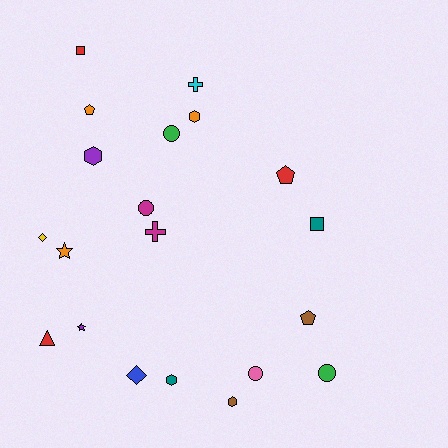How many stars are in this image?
There are 2 stars.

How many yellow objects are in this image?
There is 1 yellow object.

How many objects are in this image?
There are 20 objects.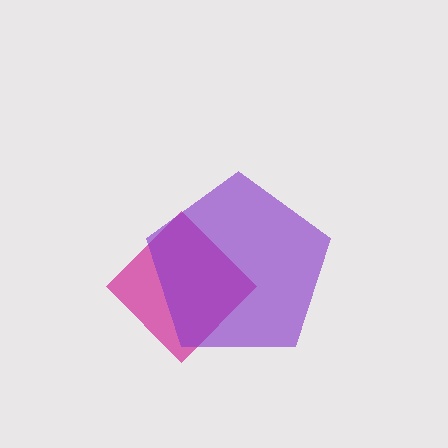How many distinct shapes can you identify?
There are 2 distinct shapes: a magenta diamond, a purple pentagon.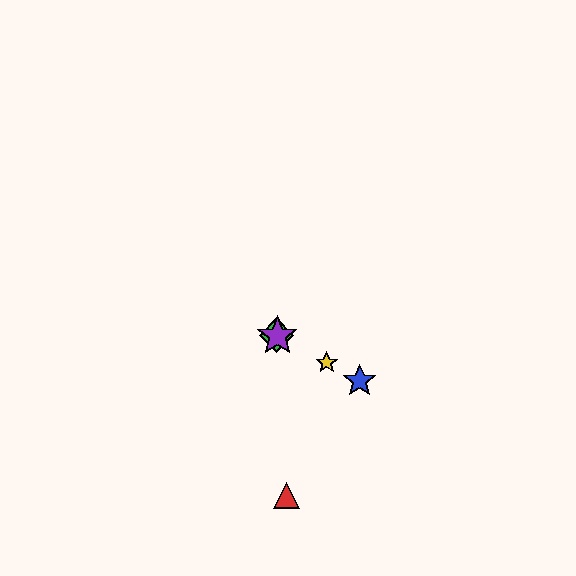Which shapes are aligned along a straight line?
The blue star, the green diamond, the yellow star, the purple star are aligned along a straight line.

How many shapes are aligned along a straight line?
4 shapes (the blue star, the green diamond, the yellow star, the purple star) are aligned along a straight line.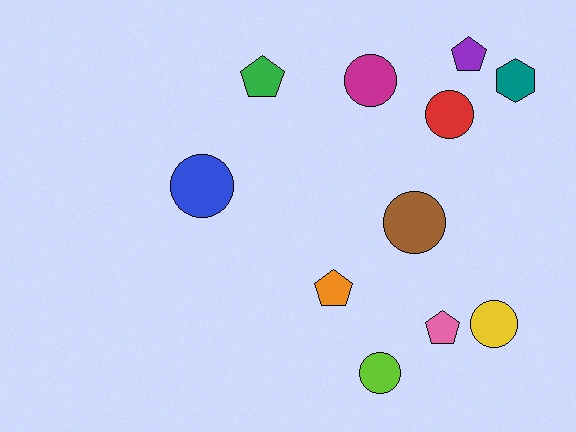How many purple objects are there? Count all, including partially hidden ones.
There is 1 purple object.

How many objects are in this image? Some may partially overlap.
There are 11 objects.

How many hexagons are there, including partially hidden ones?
There is 1 hexagon.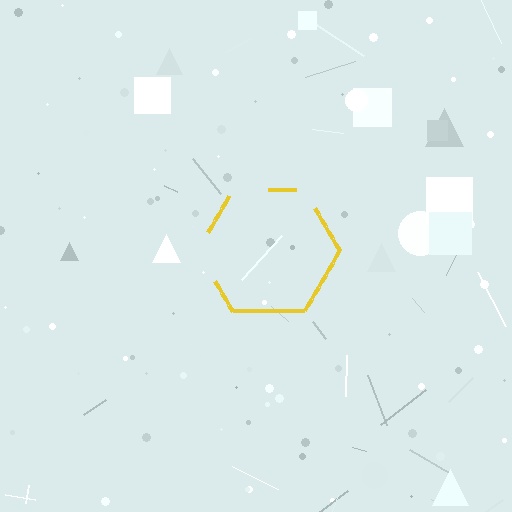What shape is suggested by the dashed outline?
The dashed outline suggests a hexagon.